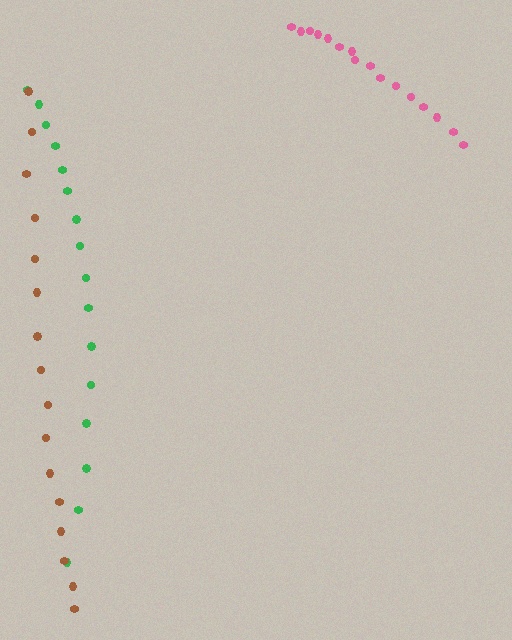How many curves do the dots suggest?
There are 3 distinct paths.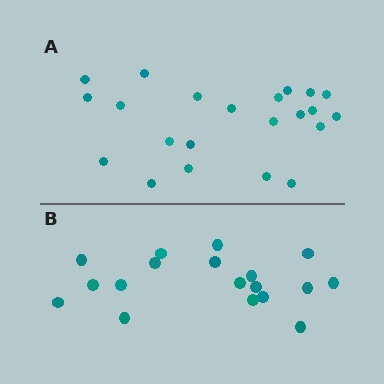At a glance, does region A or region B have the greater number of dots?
Region A (the top region) has more dots.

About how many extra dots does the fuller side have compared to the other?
Region A has about 4 more dots than region B.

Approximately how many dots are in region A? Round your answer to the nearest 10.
About 20 dots. (The exact count is 22, which rounds to 20.)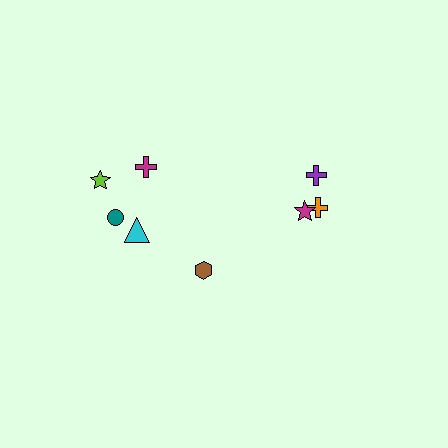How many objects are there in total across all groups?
There are 8 objects.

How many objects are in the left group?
There are 5 objects.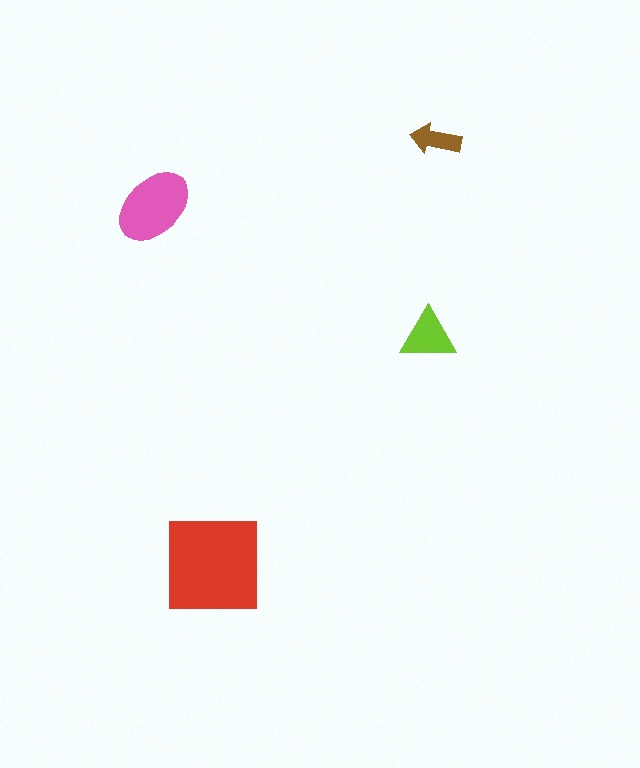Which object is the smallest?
The brown arrow.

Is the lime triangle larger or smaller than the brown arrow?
Larger.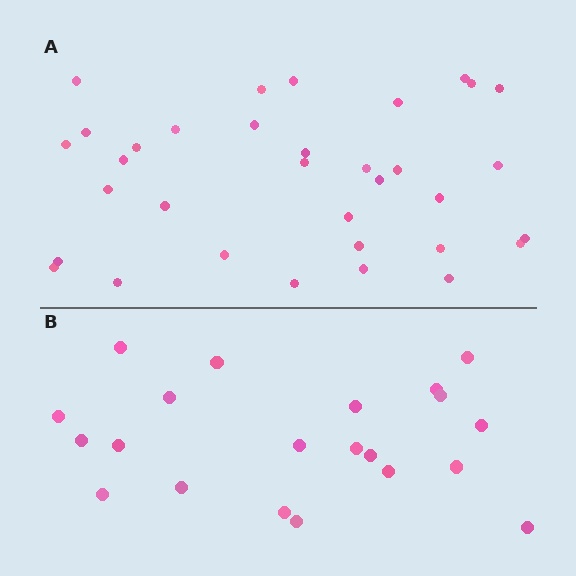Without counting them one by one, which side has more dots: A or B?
Region A (the top region) has more dots.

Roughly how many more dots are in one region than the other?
Region A has approximately 15 more dots than region B.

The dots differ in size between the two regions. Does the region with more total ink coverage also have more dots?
No. Region B has more total ink coverage because its dots are larger, but region A actually contains more individual dots. Total area can be misleading — the number of items is what matters here.